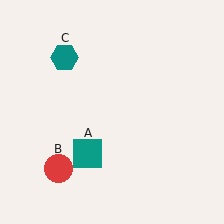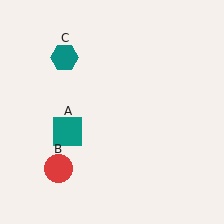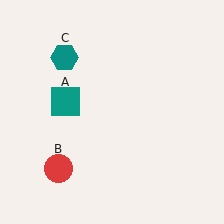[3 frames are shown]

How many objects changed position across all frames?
1 object changed position: teal square (object A).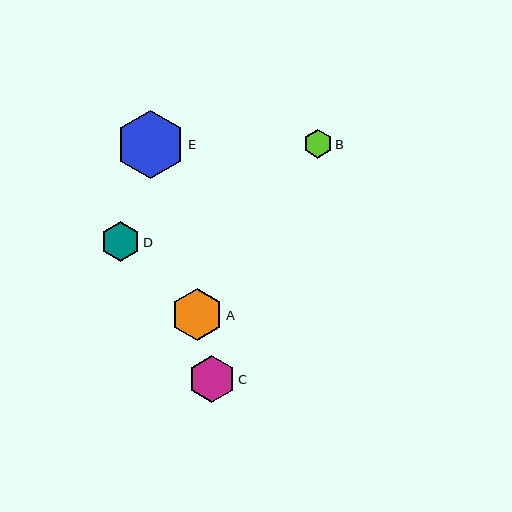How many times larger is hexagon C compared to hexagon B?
Hexagon C is approximately 1.6 times the size of hexagon B.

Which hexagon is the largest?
Hexagon E is the largest with a size of approximately 68 pixels.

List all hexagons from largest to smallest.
From largest to smallest: E, A, C, D, B.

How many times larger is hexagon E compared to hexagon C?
Hexagon E is approximately 1.4 times the size of hexagon C.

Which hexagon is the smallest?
Hexagon B is the smallest with a size of approximately 29 pixels.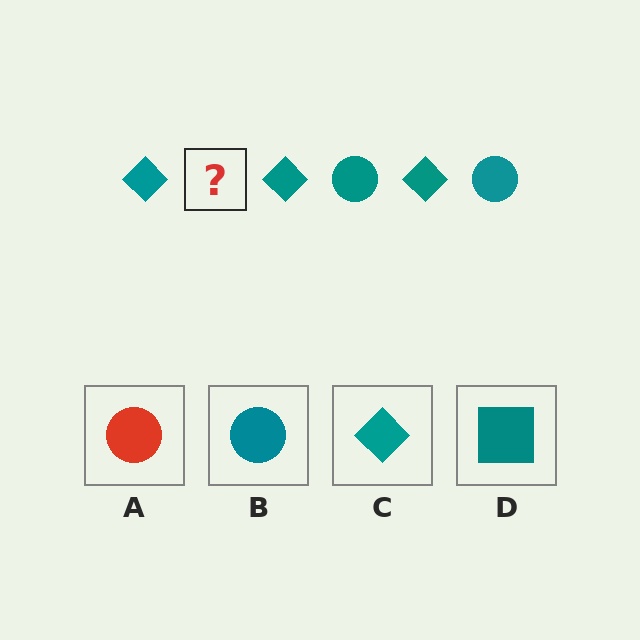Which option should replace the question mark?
Option B.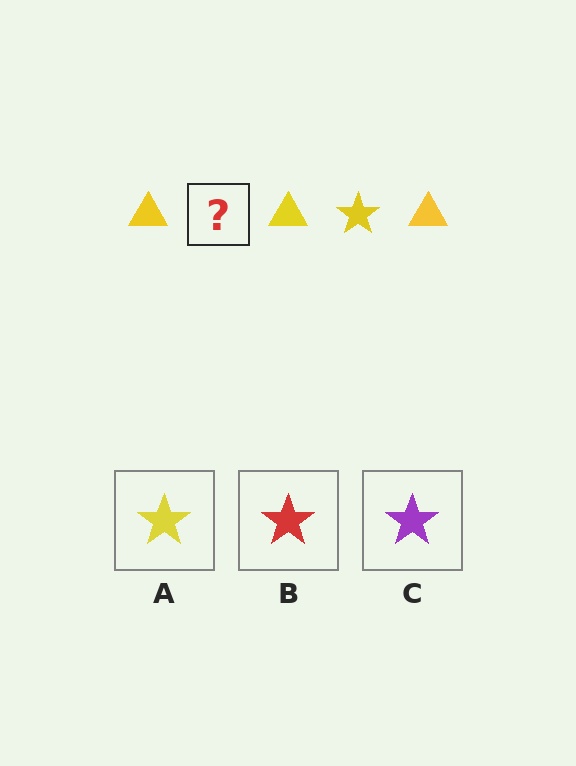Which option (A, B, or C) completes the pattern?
A.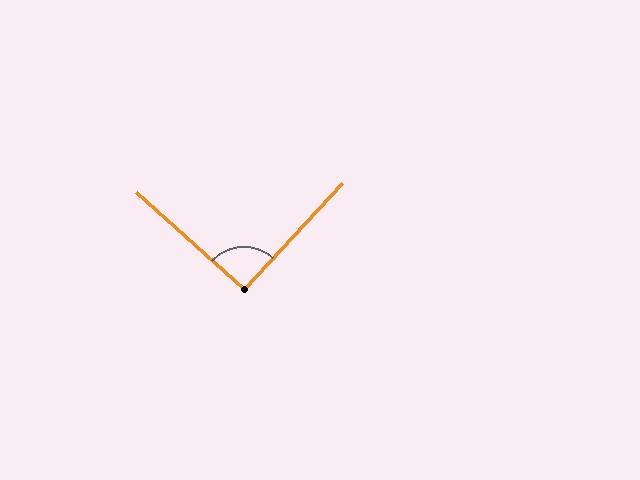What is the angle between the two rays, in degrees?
Approximately 91 degrees.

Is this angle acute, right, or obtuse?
It is approximately a right angle.